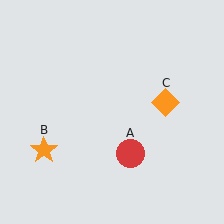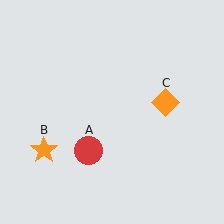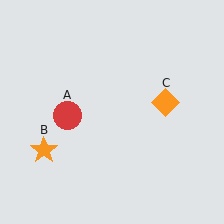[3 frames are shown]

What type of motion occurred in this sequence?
The red circle (object A) rotated clockwise around the center of the scene.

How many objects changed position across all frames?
1 object changed position: red circle (object A).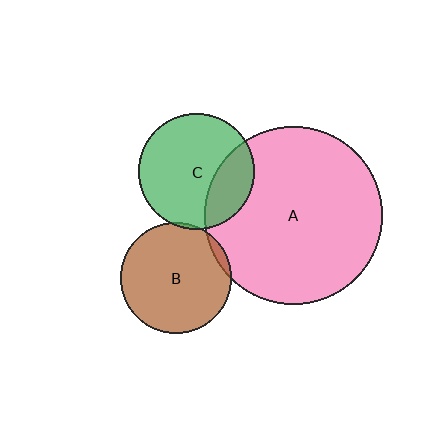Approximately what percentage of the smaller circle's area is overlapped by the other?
Approximately 5%.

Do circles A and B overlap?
Yes.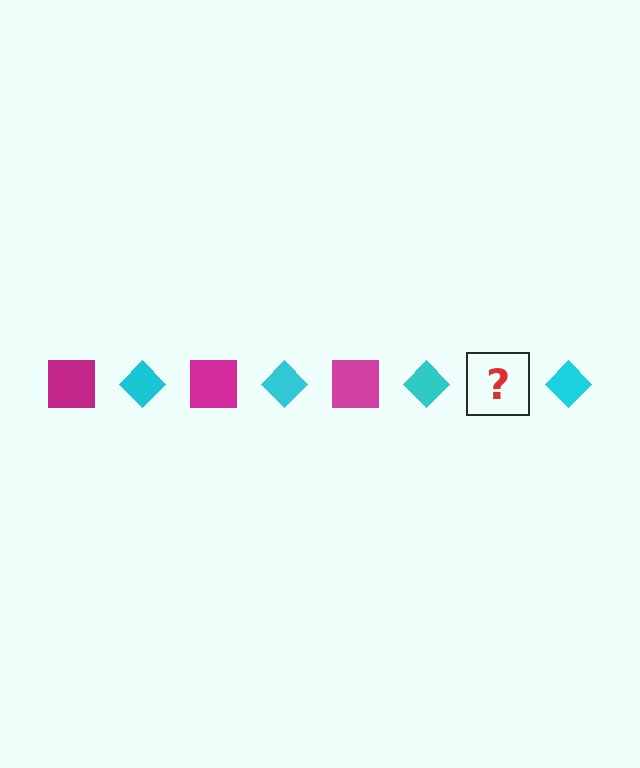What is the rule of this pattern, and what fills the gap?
The rule is that the pattern alternates between magenta square and cyan diamond. The gap should be filled with a magenta square.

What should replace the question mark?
The question mark should be replaced with a magenta square.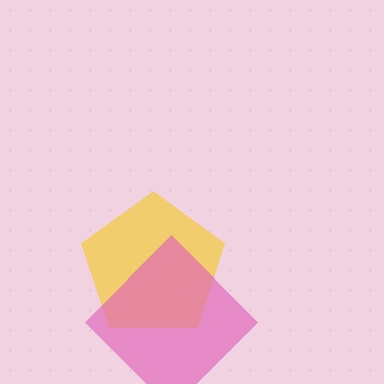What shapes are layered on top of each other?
The layered shapes are: a yellow pentagon, a pink diamond.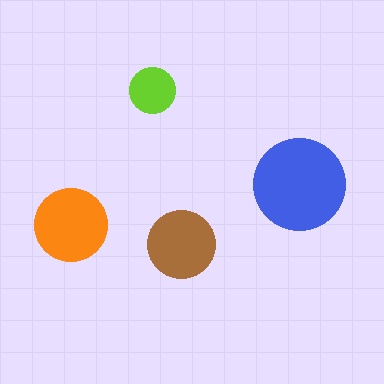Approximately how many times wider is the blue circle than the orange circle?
About 1.5 times wider.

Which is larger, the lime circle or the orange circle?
The orange one.